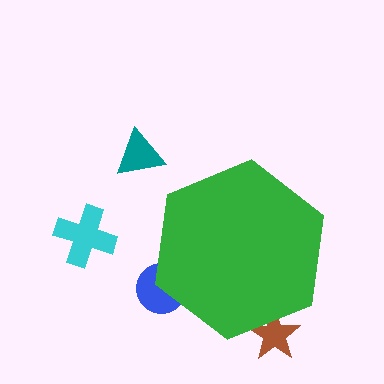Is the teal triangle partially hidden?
No, the teal triangle is fully visible.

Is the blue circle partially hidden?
Yes, the blue circle is partially hidden behind the green hexagon.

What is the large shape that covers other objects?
A green hexagon.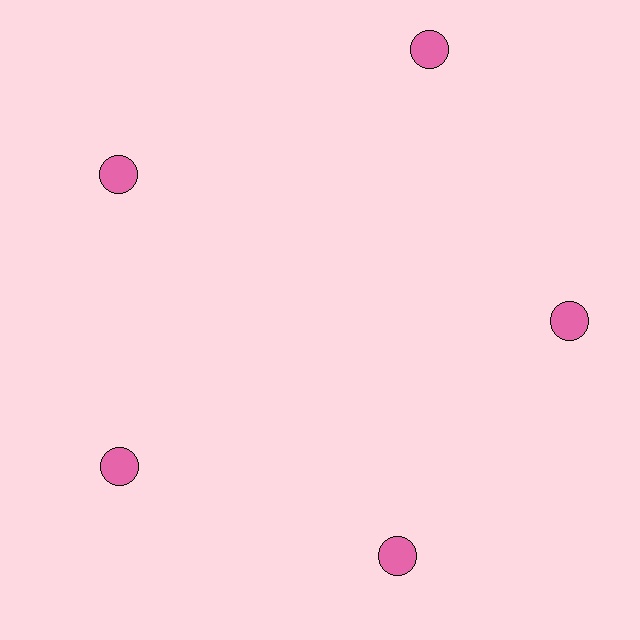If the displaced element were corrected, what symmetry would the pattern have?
It would have 5-fold rotational symmetry — the pattern would map onto itself every 72 degrees.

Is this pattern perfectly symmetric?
No. The 5 pink circles are arranged in a ring, but one element near the 1 o'clock position is pushed outward from the center, breaking the 5-fold rotational symmetry.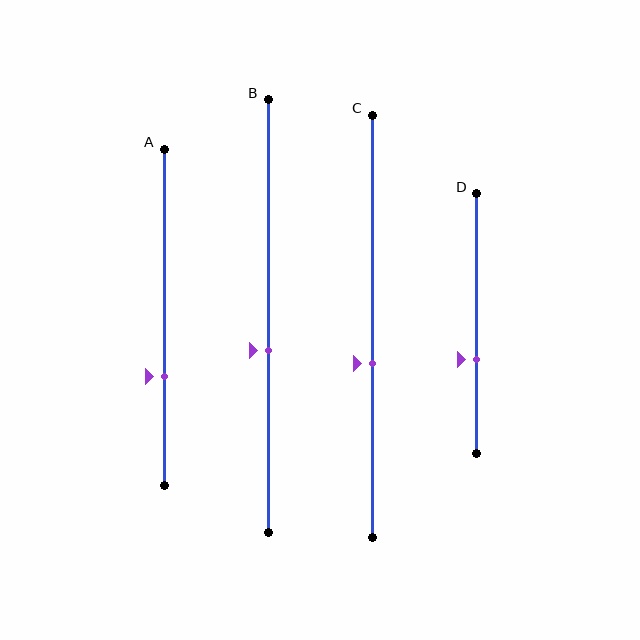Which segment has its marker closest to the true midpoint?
Segment B has its marker closest to the true midpoint.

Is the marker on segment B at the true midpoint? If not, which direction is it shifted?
No, the marker on segment B is shifted downward by about 8% of the segment length.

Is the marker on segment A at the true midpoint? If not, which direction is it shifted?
No, the marker on segment A is shifted downward by about 18% of the segment length.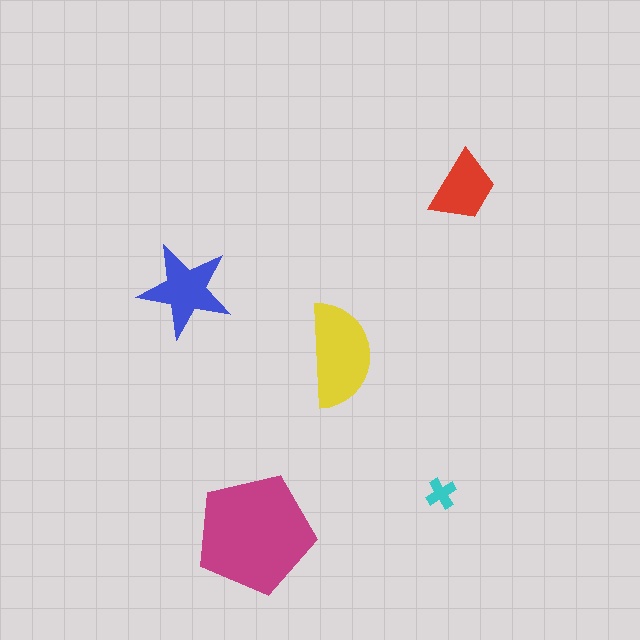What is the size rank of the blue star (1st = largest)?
3rd.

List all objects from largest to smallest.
The magenta pentagon, the yellow semicircle, the blue star, the red trapezoid, the cyan cross.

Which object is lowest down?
The magenta pentagon is bottommost.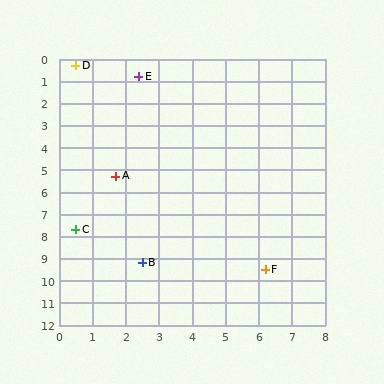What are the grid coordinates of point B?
Point B is at approximately (2.5, 9.2).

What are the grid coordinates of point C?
Point C is at approximately (0.5, 7.7).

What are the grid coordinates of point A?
Point A is at approximately (1.7, 5.3).